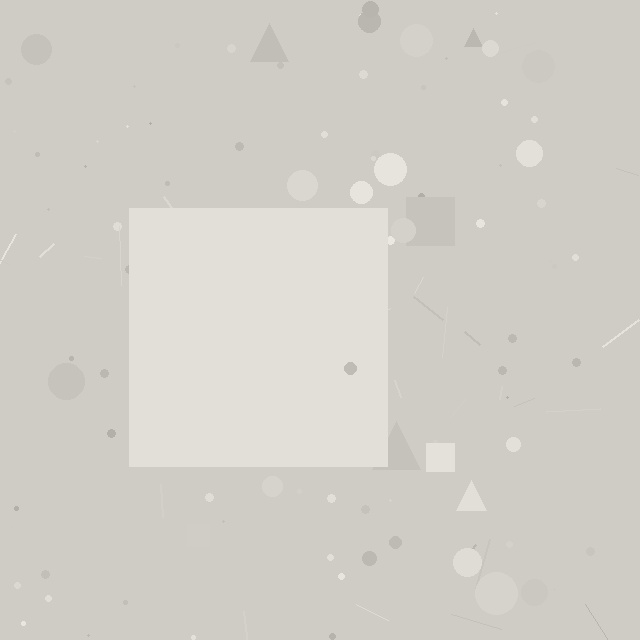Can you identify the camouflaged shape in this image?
The camouflaged shape is a square.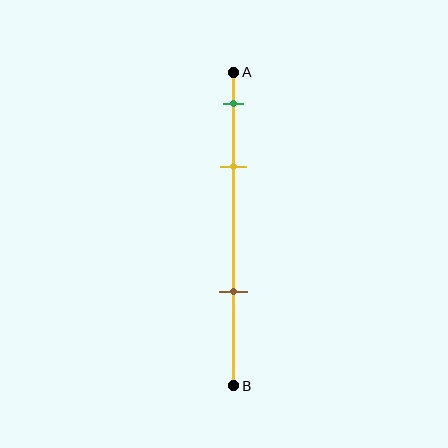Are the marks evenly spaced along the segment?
No, the marks are not evenly spaced.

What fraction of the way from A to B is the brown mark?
The brown mark is approximately 70% (0.7) of the way from A to B.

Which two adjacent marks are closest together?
The green and yellow marks are the closest adjacent pair.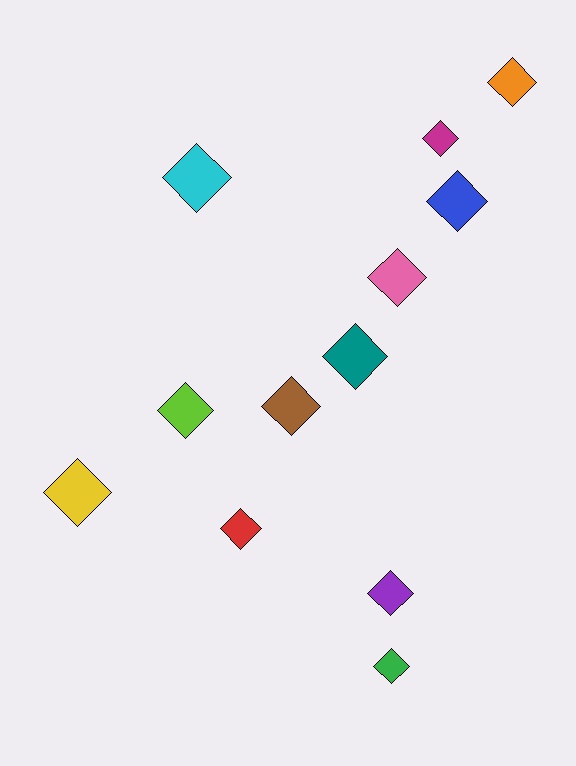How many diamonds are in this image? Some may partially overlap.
There are 12 diamonds.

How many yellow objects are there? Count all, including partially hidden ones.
There is 1 yellow object.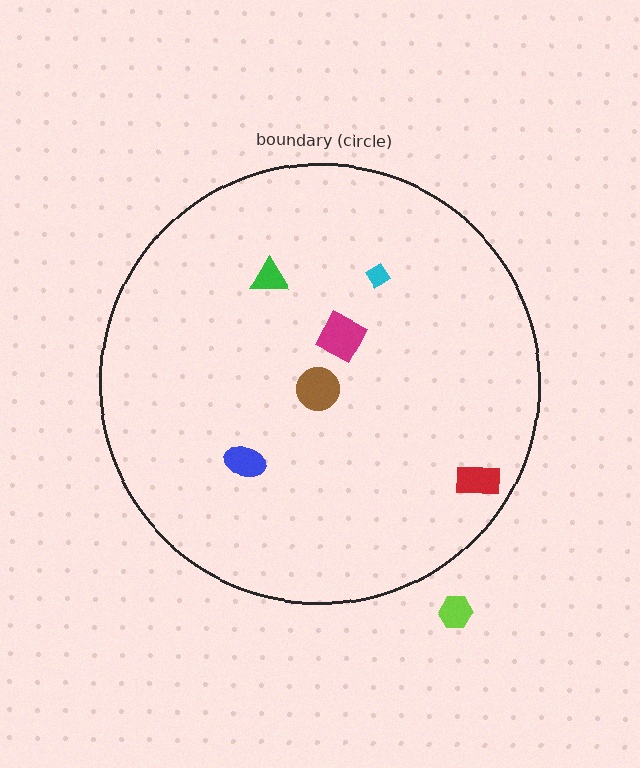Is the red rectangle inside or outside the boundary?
Inside.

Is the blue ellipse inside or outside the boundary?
Inside.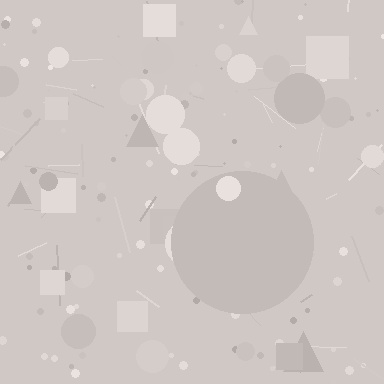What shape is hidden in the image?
A circle is hidden in the image.